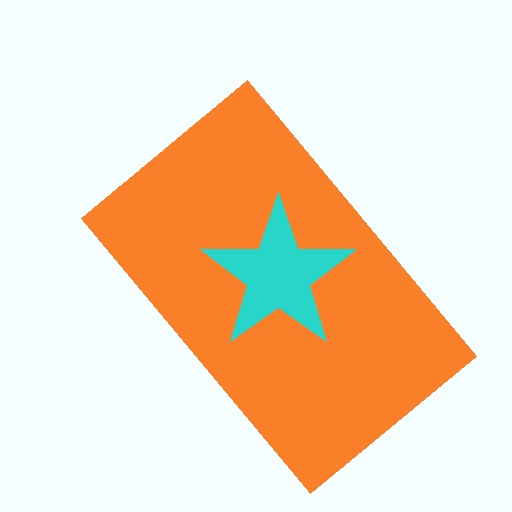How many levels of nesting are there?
2.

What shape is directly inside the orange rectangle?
The cyan star.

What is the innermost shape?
The cyan star.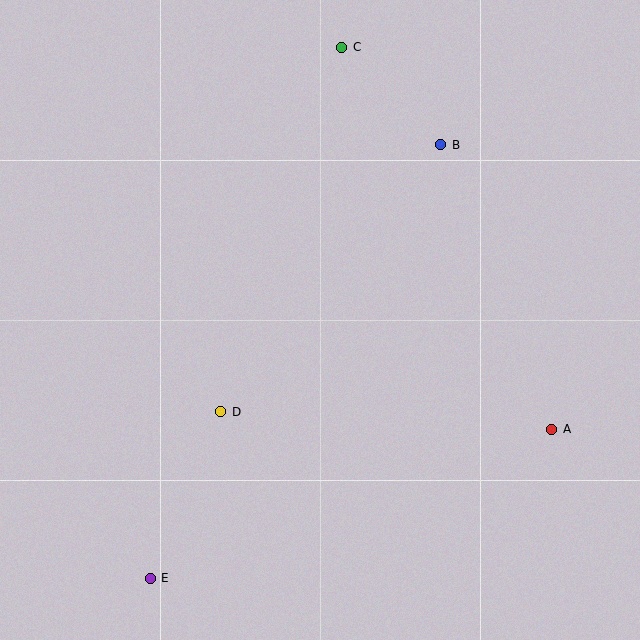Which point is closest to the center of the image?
Point D at (221, 412) is closest to the center.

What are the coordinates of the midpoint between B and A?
The midpoint between B and A is at (496, 287).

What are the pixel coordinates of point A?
Point A is at (552, 429).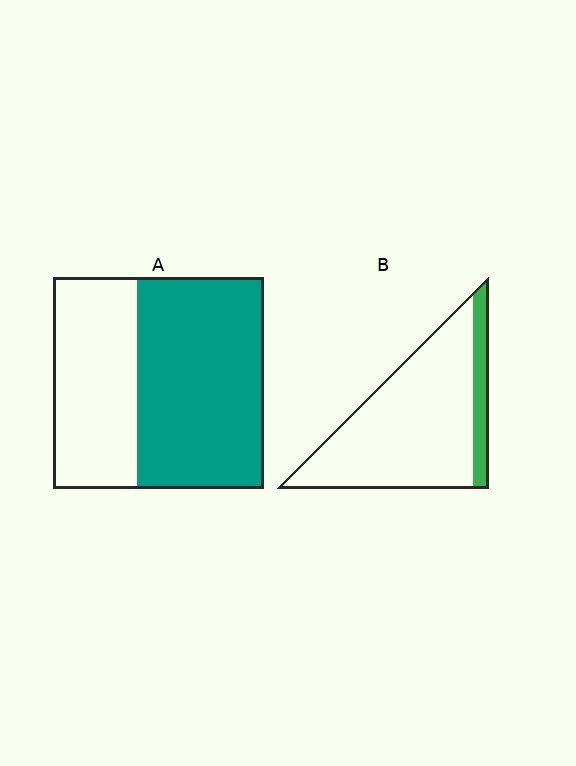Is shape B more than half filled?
No.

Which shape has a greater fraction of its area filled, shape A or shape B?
Shape A.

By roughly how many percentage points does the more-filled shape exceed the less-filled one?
By roughly 45 percentage points (A over B).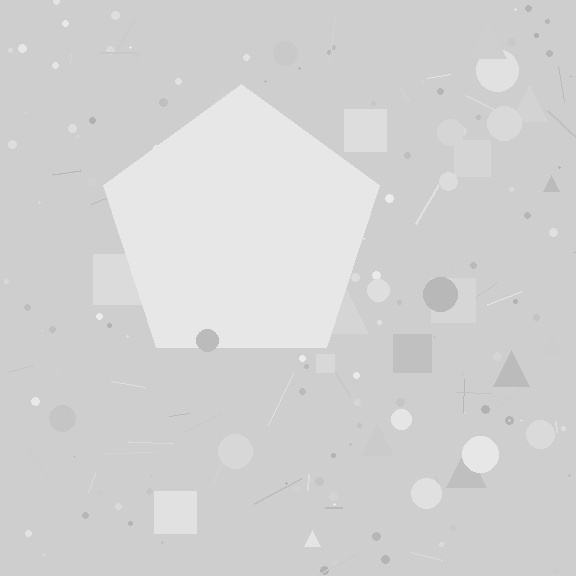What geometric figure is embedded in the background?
A pentagon is embedded in the background.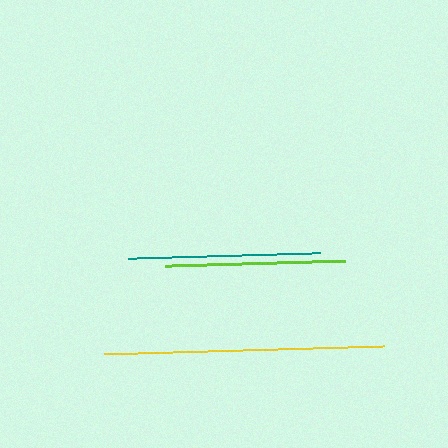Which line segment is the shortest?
The lime line is the shortest at approximately 180 pixels.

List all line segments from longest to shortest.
From longest to shortest: yellow, teal, lime.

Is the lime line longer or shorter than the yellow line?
The yellow line is longer than the lime line.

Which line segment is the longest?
The yellow line is the longest at approximately 280 pixels.